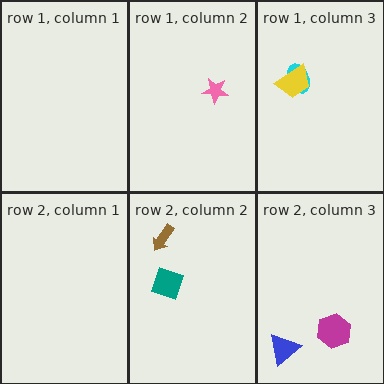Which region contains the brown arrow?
The row 2, column 2 region.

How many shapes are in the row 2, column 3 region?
2.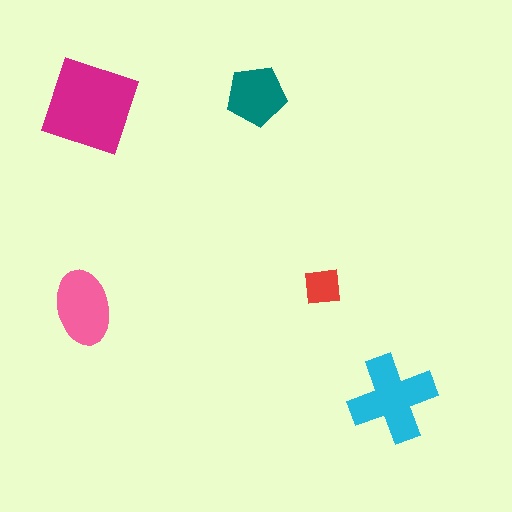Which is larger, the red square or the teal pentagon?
The teal pentagon.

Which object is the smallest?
The red square.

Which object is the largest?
The magenta diamond.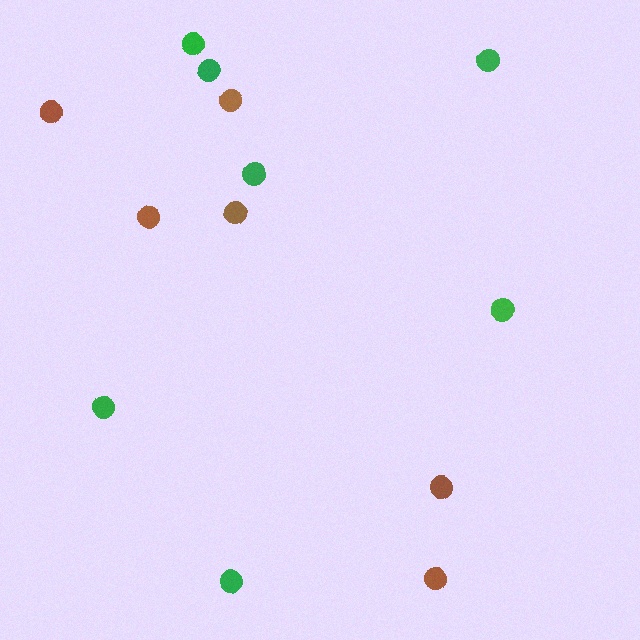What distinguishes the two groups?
There are 2 groups: one group of brown circles (6) and one group of green circles (7).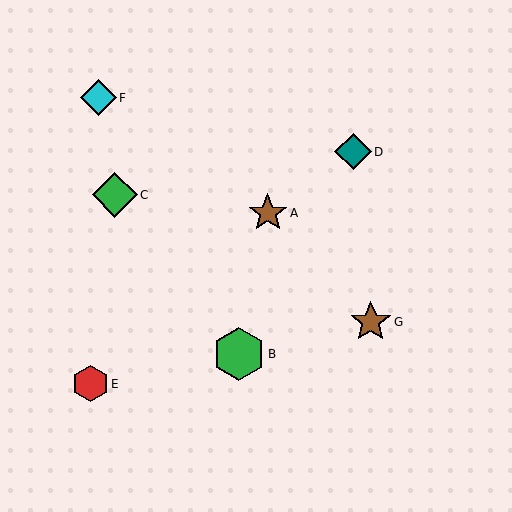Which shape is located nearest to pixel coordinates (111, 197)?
The green diamond (labeled C) at (115, 195) is nearest to that location.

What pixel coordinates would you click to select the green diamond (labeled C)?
Click at (115, 195) to select the green diamond C.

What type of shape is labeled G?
Shape G is a brown star.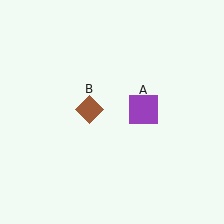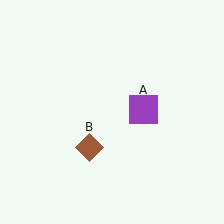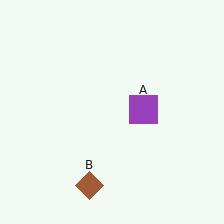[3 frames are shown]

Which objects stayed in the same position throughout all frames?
Purple square (object A) remained stationary.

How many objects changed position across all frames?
1 object changed position: brown diamond (object B).